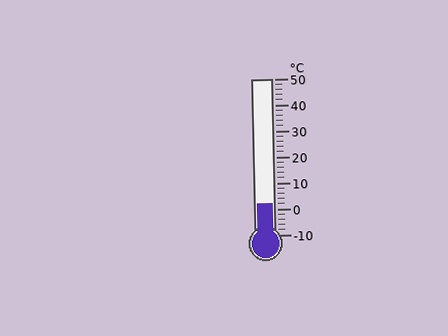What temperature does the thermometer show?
The thermometer shows approximately 2°C.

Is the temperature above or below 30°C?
The temperature is below 30°C.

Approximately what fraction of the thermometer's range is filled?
The thermometer is filled to approximately 20% of its range.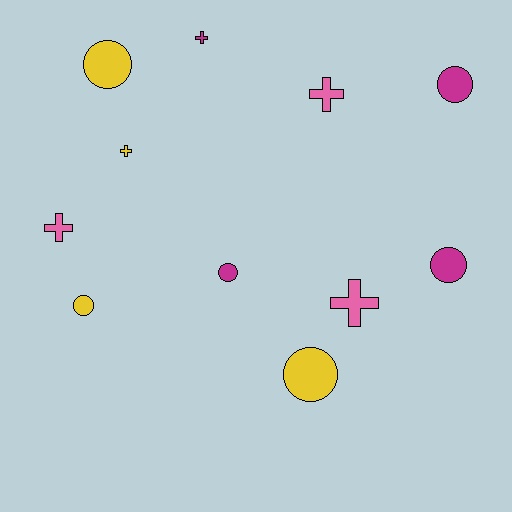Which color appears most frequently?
Yellow, with 4 objects.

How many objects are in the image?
There are 11 objects.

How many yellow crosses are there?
There is 1 yellow cross.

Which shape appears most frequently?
Circle, with 6 objects.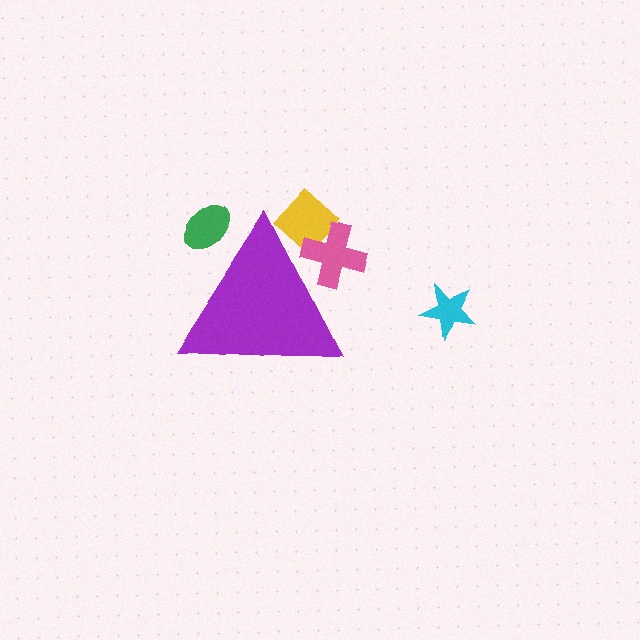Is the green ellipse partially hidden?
Yes, the green ellipse is partially hidden behind the purple triangle.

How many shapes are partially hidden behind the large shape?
3 shapes are partially hidden.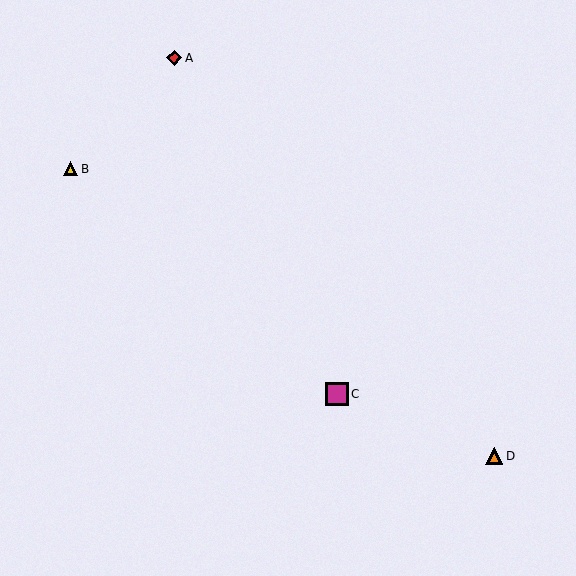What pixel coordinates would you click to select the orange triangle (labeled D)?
Click at (494, 456) to select the orange triangle D.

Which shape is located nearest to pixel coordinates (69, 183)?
The yellow triangle (labeled B) at (71, 169) is nearest to that location.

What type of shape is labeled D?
Shape D is an orange triangle.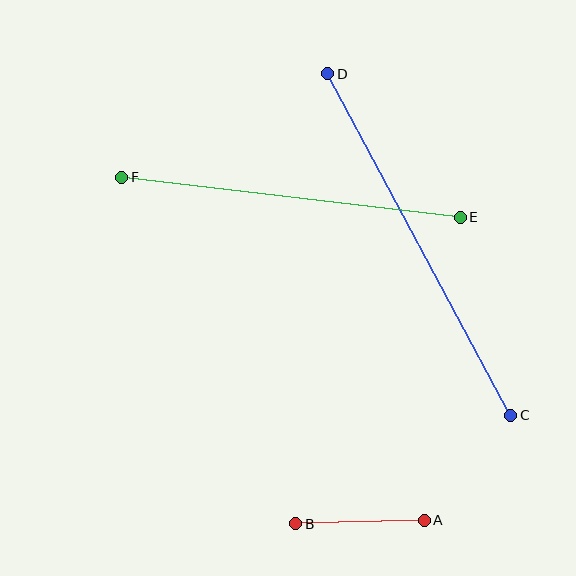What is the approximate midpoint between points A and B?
The midpoint is at approximately (360, 522) pixels.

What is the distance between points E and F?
The distance is approximately 341 pixels.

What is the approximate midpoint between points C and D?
The midpoint is at approximately (419, 244) pixels.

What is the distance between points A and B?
The distance is approximately 129 pixels.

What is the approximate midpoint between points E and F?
The midpoint is at approximately (291, 197) pixels.